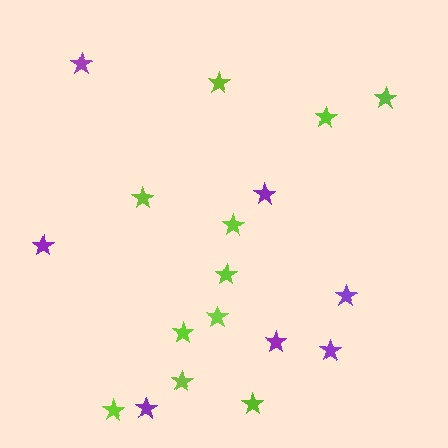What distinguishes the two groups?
There are 2 groups: one group of lime stars (11) and one group of purple stars (7).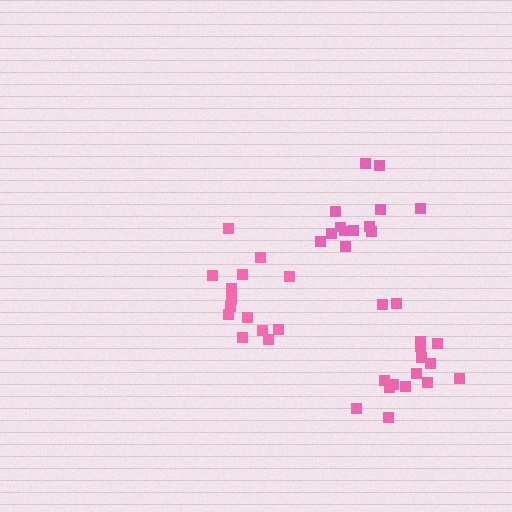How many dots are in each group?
Group 1: 13 dots, Group 2: 14 dots, Group 3: 16 dots (43 total).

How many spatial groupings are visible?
There are 3 spatial groupings.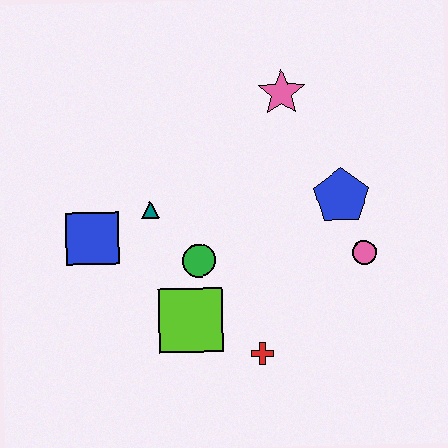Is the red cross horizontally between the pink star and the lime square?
Yes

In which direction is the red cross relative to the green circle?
The red cross is below the green circle.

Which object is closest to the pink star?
The blue pentagon is closest to the pink star.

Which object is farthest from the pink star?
The red cross is farthest from the pink star.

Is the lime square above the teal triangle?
No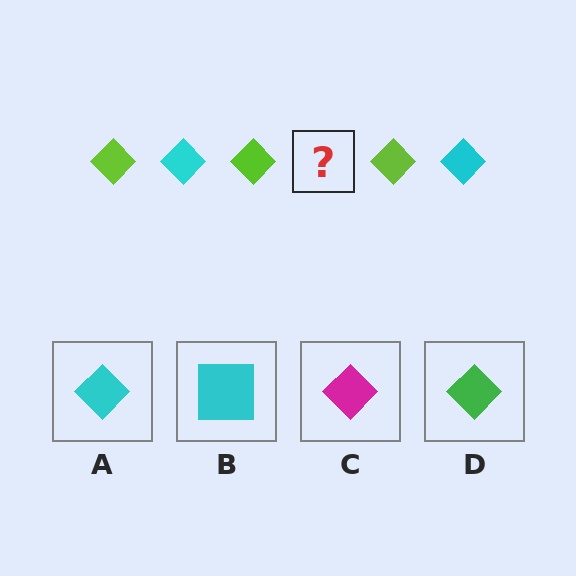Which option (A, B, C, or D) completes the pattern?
A.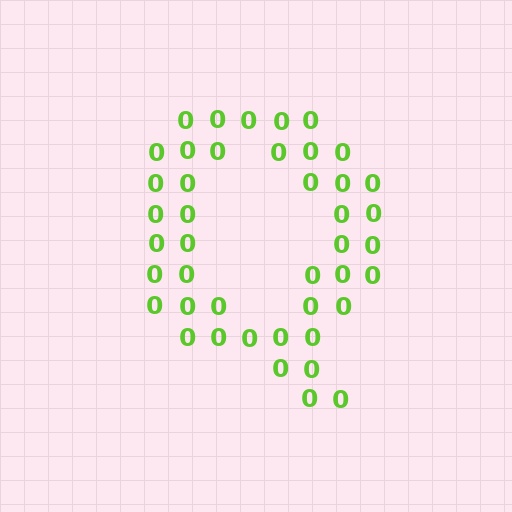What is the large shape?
The large shape is the letter Q.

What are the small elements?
The small elements are digit 0's.